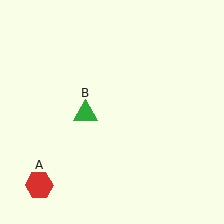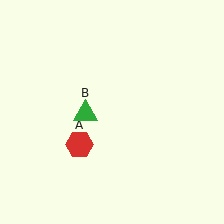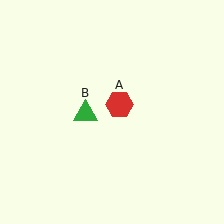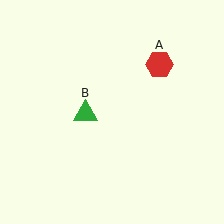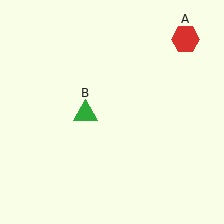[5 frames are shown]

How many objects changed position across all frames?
1 object changed position: red hexagon (object A).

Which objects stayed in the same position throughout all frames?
Green triangle (object B) remained stationary.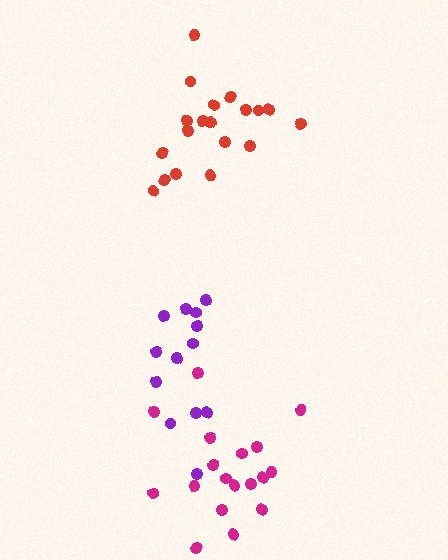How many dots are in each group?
Group 1: 13 dots, Group 2: 19 dots, Group 3: 18 dots (50 total).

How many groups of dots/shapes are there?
There are 3 groups.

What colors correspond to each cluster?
The clusters are colored: purple, red, magenta.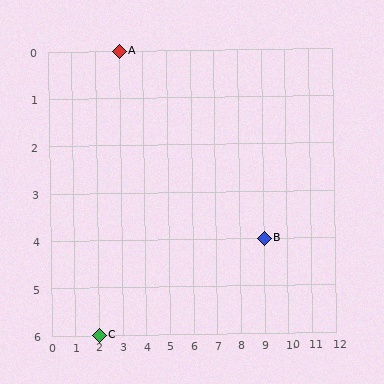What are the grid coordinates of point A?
Point A is at grid coordinates (3, 0).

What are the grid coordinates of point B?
Point B is at grid coordinates (9, 4).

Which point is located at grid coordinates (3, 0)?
Point A is at (3, 0).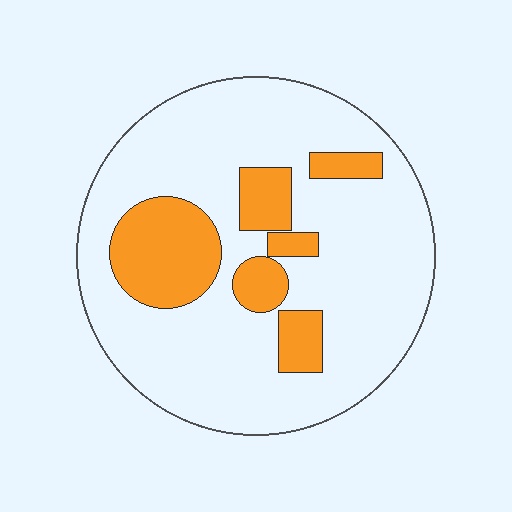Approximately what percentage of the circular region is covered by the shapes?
Approximately 20%.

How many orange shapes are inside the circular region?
6.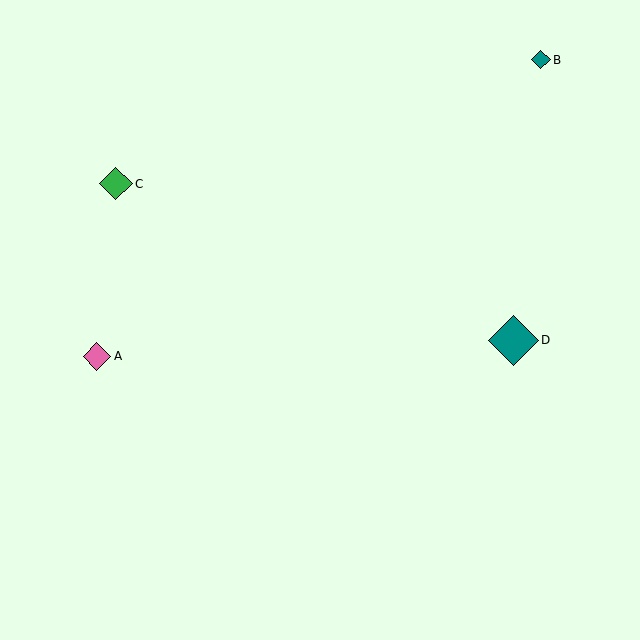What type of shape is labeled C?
Shape C is a green diamond.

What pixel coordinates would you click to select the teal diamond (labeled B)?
Click at (541, 60) to select the teal diamond B.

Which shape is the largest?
The teal diamond (labeled D) is the largest.